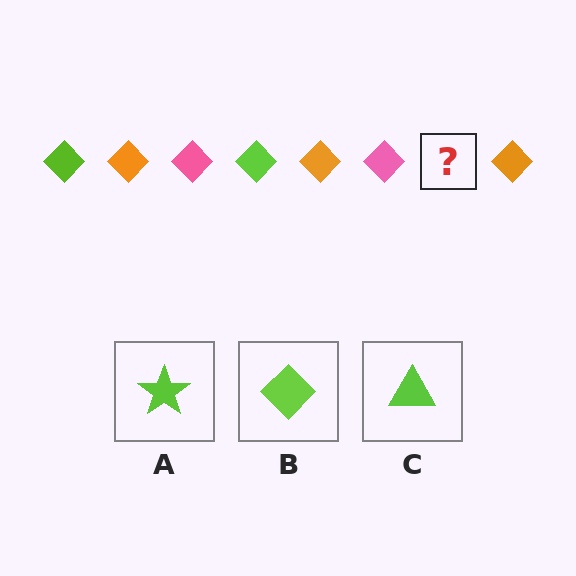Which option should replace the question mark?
Option B.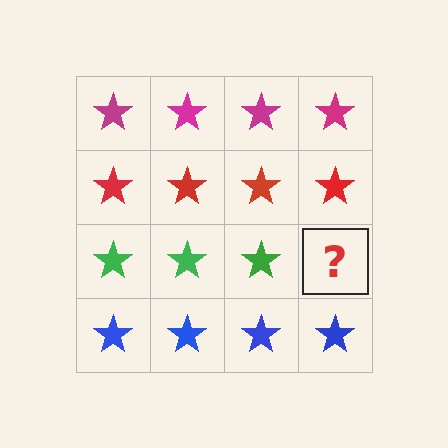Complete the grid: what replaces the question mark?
The question mark should be replaced with a green star.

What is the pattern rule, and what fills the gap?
The rule is that each row has a consistent color. The gap should be filled with a green star.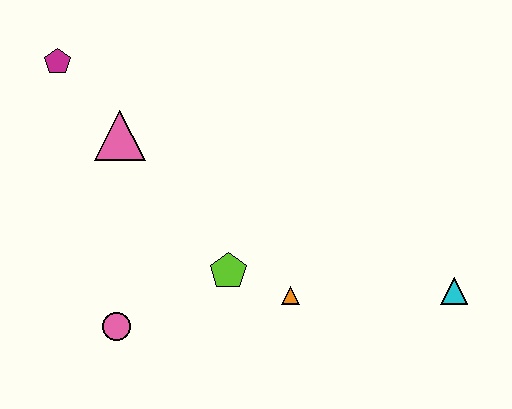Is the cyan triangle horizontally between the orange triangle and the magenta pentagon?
No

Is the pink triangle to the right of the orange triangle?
No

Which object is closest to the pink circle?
The lime pentagon is closest to the pink circle.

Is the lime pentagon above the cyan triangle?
Yes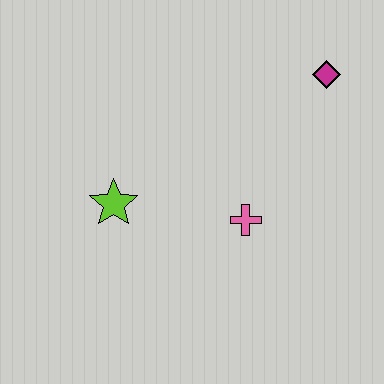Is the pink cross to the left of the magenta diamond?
Yes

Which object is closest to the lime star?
The pink cross is closest to the lime star.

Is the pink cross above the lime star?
No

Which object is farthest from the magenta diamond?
The lime star is farthest from the magenta diamond.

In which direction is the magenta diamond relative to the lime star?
The magenta diamond is to the right of the lime star.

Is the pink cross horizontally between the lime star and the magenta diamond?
Yes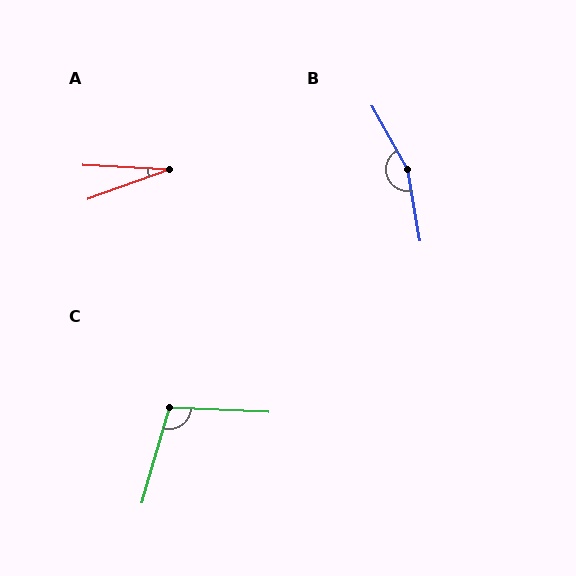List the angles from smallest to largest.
A (22°), C (103°), B (160°).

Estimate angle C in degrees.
Approximately 103 degrees.